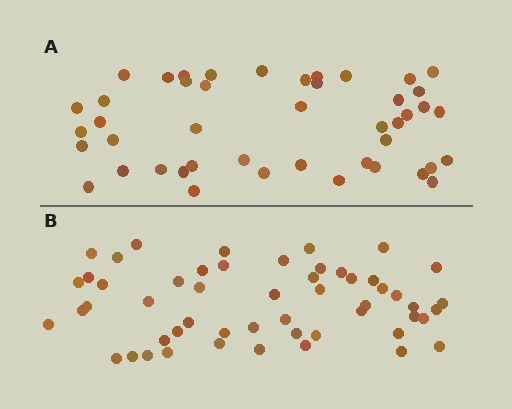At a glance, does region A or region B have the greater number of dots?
Region B (the bottom region) has more dots.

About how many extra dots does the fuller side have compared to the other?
Region B has roughly 8 or so more dots than region A.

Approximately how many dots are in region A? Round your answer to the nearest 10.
About 40 dots. (The exact count is 45, which rounds to 40.)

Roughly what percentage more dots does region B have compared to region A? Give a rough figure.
About 20% more.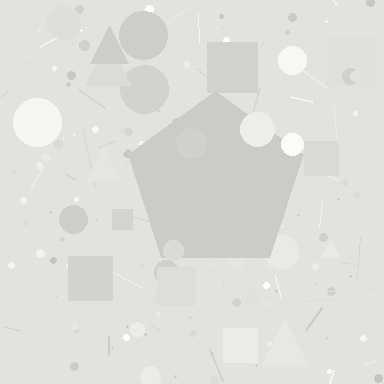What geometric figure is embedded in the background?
A pentagon is embedded in the background.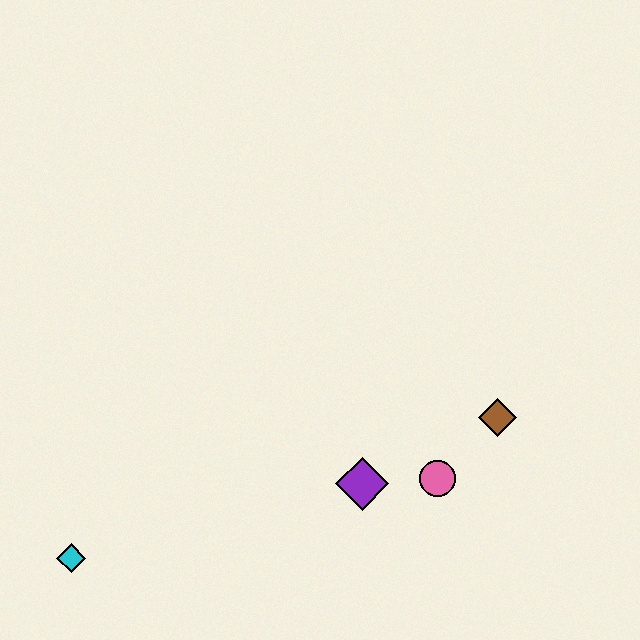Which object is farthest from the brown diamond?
The cyan diamond is farthest from the brown diamond.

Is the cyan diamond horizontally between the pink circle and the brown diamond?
No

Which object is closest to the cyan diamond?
The purple diamond is closest to the cyan diamond.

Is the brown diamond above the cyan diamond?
Yes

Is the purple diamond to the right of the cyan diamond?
Yes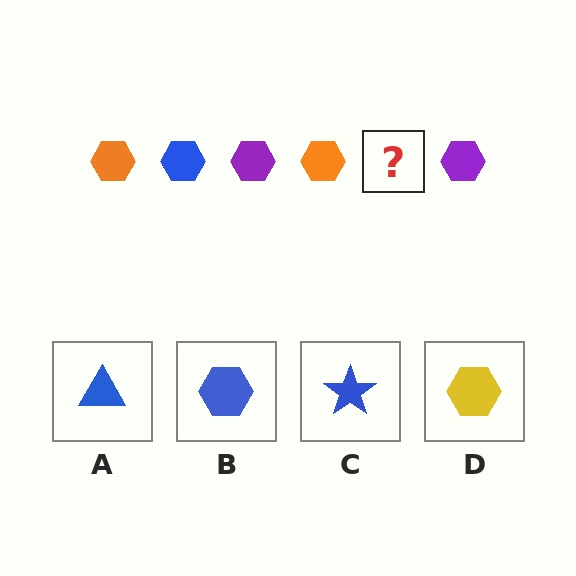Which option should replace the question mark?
Option B.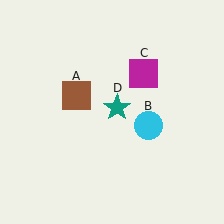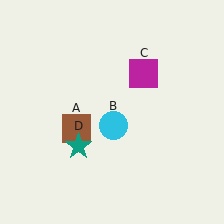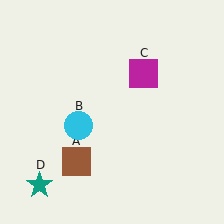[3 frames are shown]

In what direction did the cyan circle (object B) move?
The cyan circle (object B) moved left.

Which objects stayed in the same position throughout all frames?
Magenta square (object C) remained stationary.